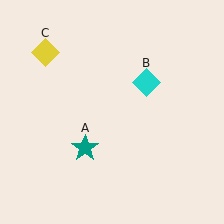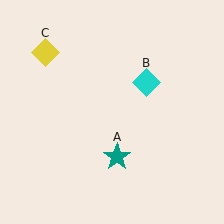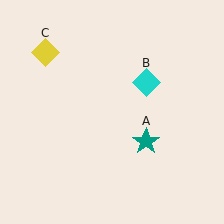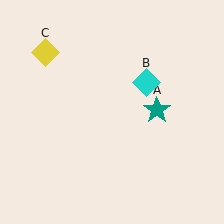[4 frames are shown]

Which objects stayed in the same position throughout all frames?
Cyan diamond (object B) and yellow diamond (object C) remained stationary.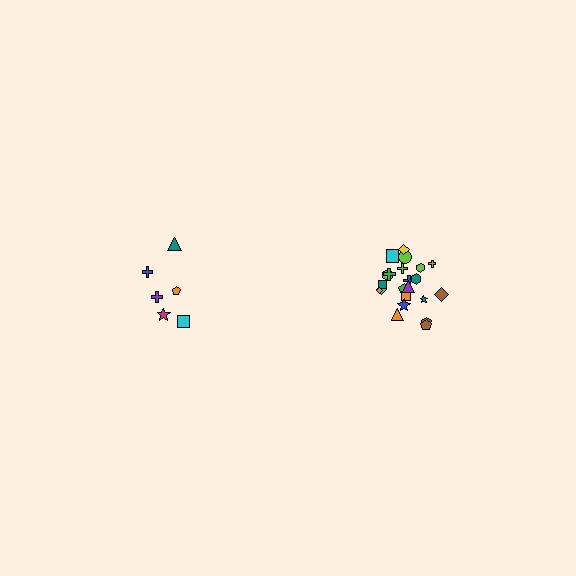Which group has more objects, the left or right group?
The right group.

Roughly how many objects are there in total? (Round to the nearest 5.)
Roughly 30 objects in total.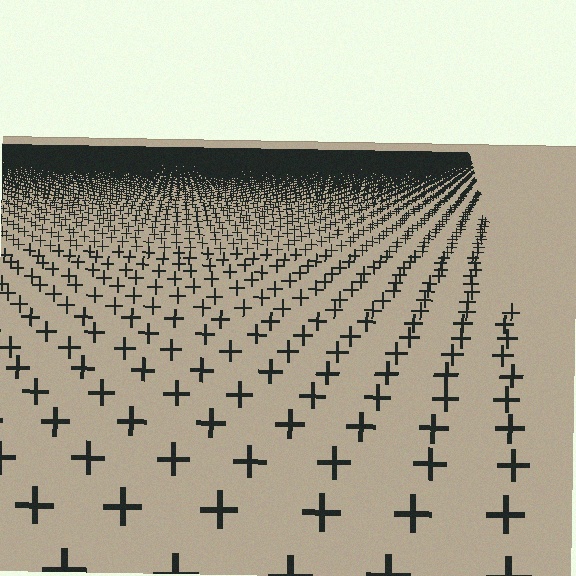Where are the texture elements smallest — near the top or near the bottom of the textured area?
Near the top.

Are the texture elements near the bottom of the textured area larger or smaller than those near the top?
Larger. Near the bottom, elements are closer to the viewer and appear at a bigger on-screen size.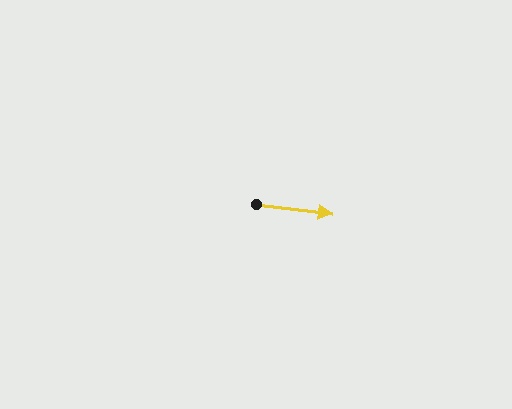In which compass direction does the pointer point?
East.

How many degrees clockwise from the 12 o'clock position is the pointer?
Approximately 97 degrees.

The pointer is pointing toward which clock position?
Roughly 3 o'clock.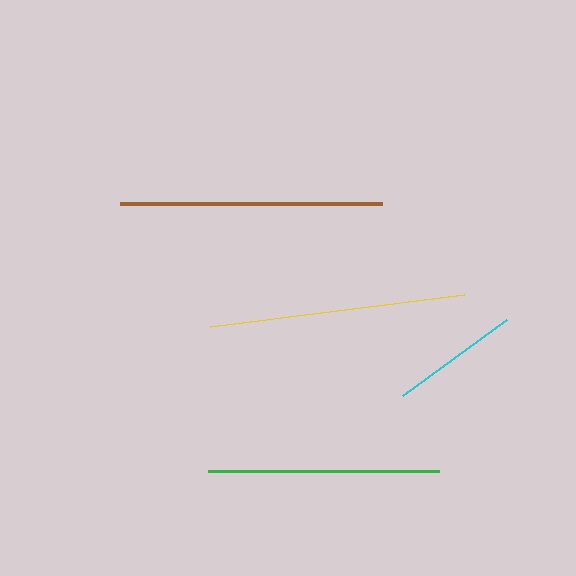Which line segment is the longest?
The brown line is the longest at approximately 262 pixels.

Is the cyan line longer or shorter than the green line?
The green line is longer than the cyan line.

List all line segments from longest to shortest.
From longest to shortest: brown, yellow, green, cyan.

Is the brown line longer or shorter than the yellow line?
The brown line is longer than the yellow line.